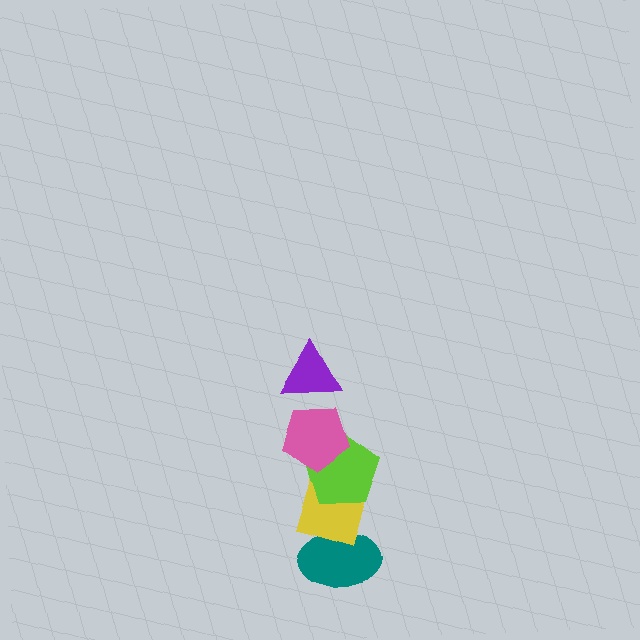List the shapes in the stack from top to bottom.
From top to bottom: the purple triangle, the pink pentagon, the lime pentagon, the yellow diamond, the teal ellipse.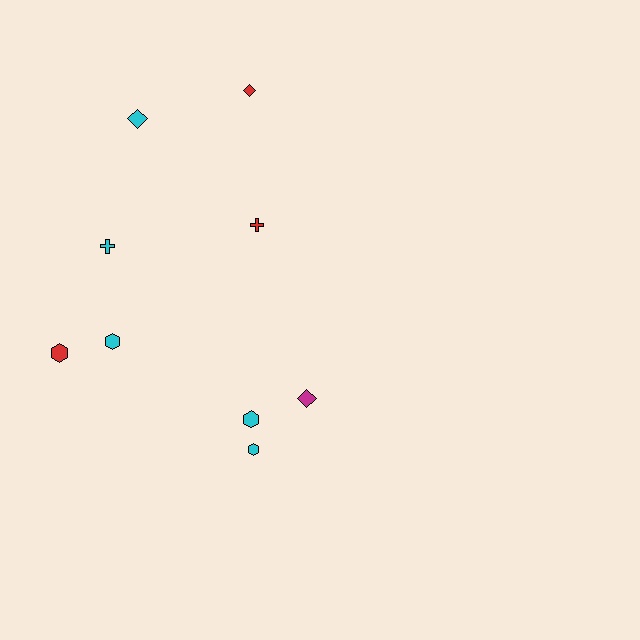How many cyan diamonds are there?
There is 1 cyan diamond.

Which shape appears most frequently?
Hexagon, with 4 objects.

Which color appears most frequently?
Cyan, with 5 objects.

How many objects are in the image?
There are 9 objects.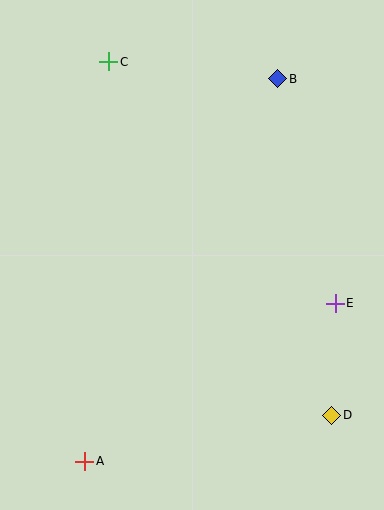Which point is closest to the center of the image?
Point E at (335, 303) is closest to the center.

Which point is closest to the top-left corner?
Point C is closest to the top-left corner.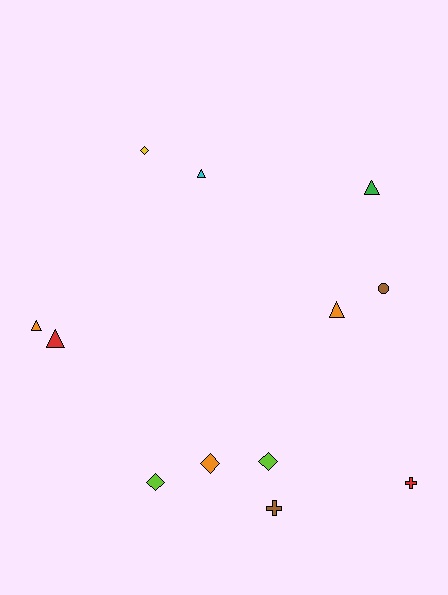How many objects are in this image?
There are 12 objects.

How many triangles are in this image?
There are 5 triangles.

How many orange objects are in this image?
There are 3 orange objects.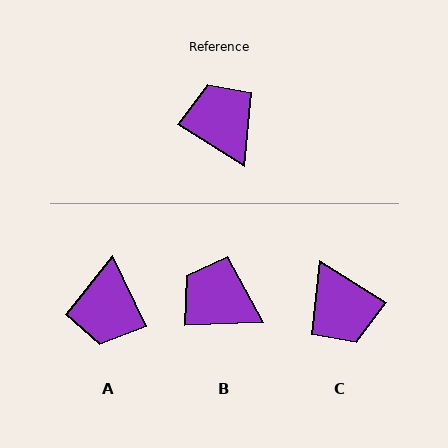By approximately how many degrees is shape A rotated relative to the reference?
Approximately 148 degrees counter-clockwise.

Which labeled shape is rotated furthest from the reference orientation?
C, about 180 degrees away.